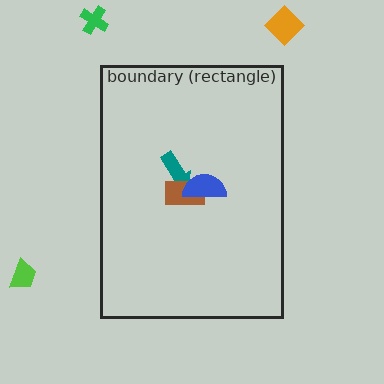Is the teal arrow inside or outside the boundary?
Inside.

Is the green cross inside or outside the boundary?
Outside.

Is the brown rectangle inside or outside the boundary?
Inside.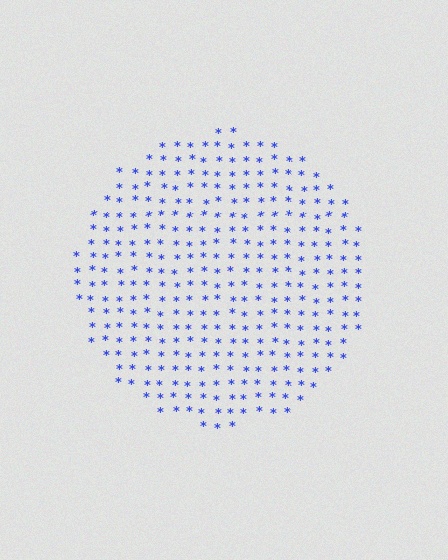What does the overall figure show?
The overall figure shows a circle.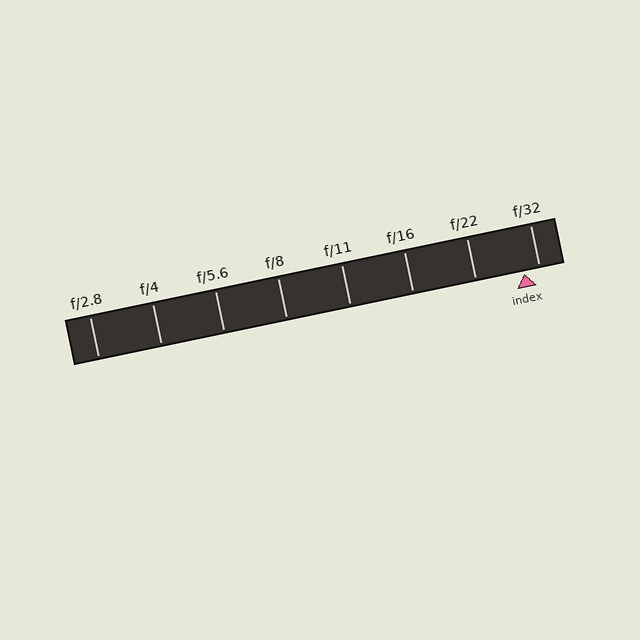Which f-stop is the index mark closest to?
The index mark is closest to f/32.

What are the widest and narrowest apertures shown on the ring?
The widest aperture shown is f/2.8 and the narrowest is f/32.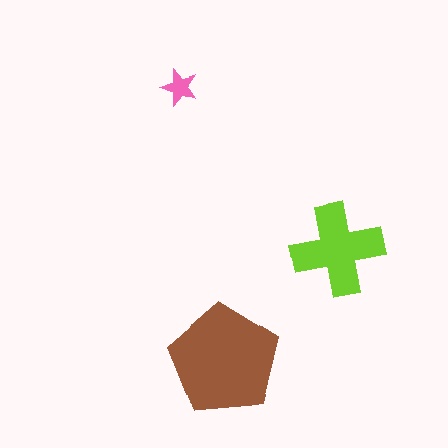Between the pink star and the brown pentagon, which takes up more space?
The brown pentagon.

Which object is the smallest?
The pink star.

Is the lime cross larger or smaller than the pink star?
Larger.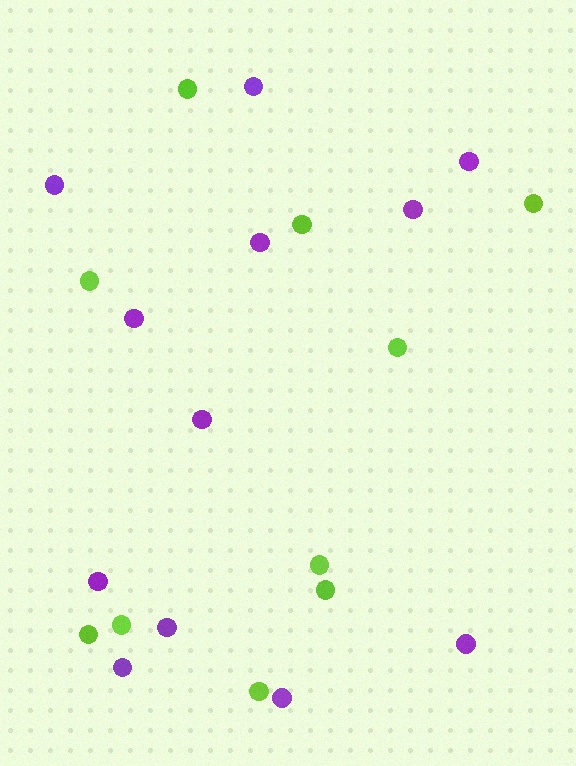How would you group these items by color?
There are 2 groups: one group of purple circles (12) and one group of lime circles (10).